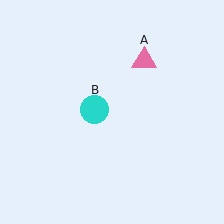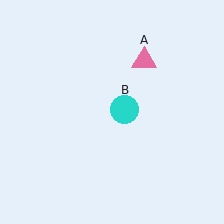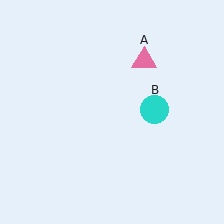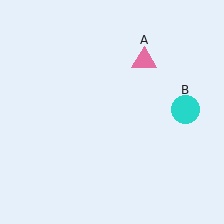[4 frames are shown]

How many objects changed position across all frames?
1 object changed position: cyan circle (object B).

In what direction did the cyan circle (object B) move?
The cyan circle (object B) moved right.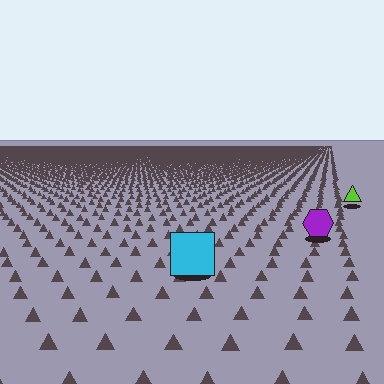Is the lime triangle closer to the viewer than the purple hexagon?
No. The purple hexagon is closer — you can tell from the texture gradient: the ground texture is coarser near it.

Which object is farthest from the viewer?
The lime triangle is farthest from the viewer. It appears smaller and the ground texture around it is denser.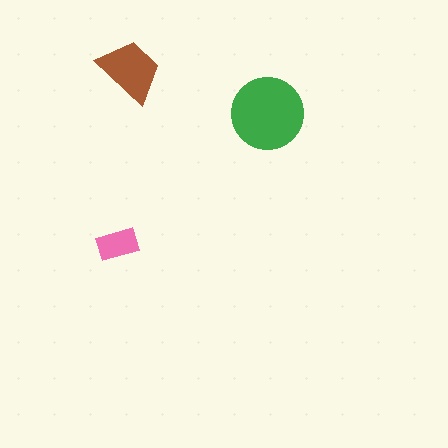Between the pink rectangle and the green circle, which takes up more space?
The green circle.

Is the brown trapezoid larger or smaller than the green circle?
Smaller.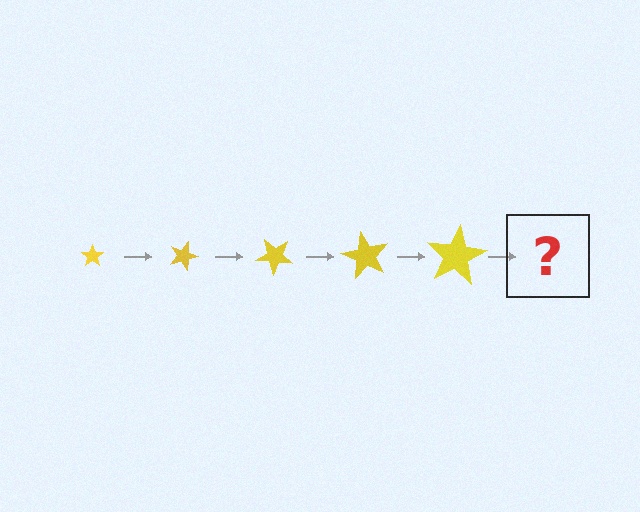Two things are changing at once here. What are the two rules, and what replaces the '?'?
The two rules are that the star grows larger each step and it rotates 20 degrees each step. The '?' should be a star, larger than the previous one and rotated 100 degrees from the start.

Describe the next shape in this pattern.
It should be a star, larger than the previous one and rotated 100 degrees from the start.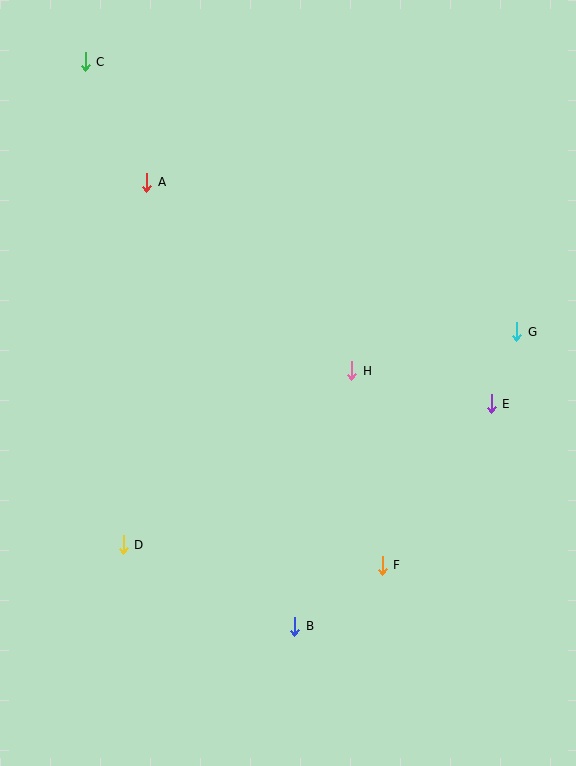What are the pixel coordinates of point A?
Point A is at (147, 182).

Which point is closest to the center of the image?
Point H at (352, 371) is closest to the center.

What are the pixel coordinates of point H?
Point H is at (352, 371).